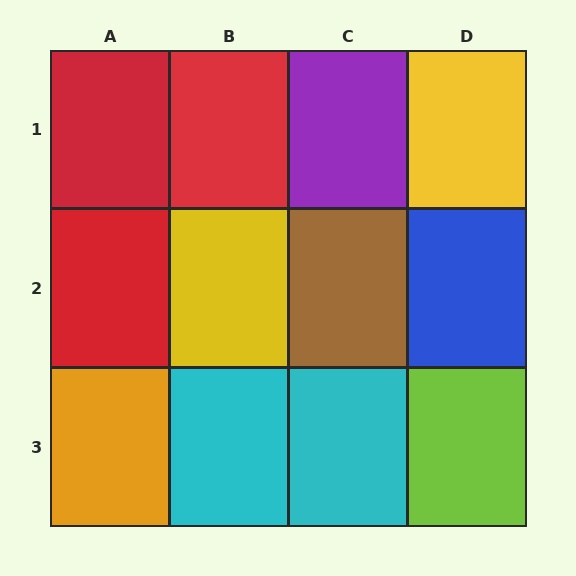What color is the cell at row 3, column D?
Lime.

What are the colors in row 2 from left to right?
Red, yellow, brown, blue.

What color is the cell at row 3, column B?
Cyan.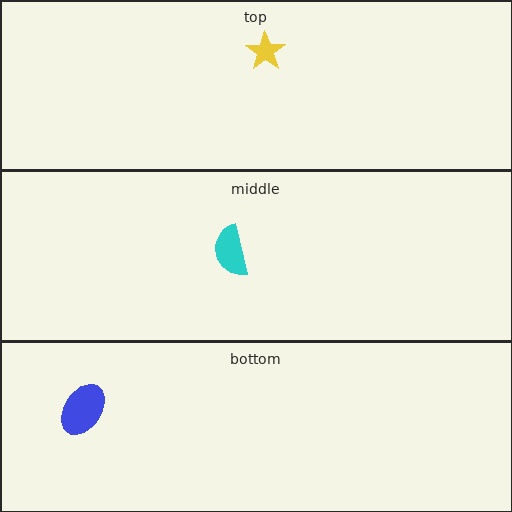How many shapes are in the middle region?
1.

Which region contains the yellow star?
The top region.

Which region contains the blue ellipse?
The bottom region.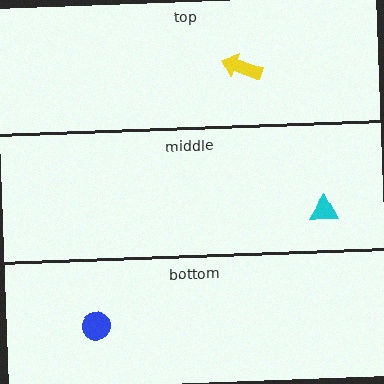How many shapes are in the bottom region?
1.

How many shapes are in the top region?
1.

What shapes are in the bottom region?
The blue circle.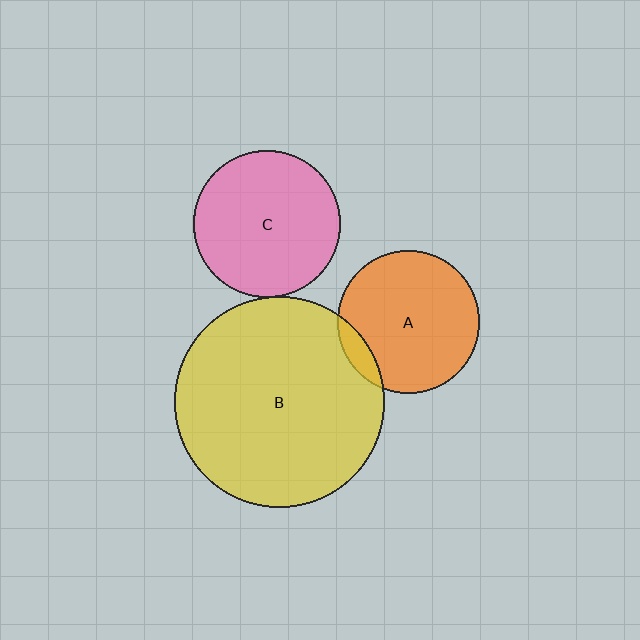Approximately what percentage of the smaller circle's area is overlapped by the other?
Approximately 10%.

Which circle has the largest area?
Circle B (yellow).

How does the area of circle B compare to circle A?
Approximately 2.2 times.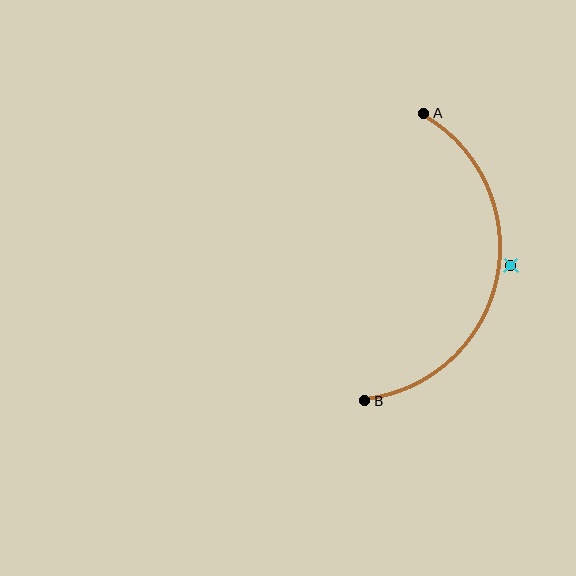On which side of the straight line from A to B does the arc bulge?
The arc bulges to the right of the straight line connecting A and B.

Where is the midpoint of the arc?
The arc midpoint is the point on the curve farthest from the straight line joining A and B. It sits to the right of that line.